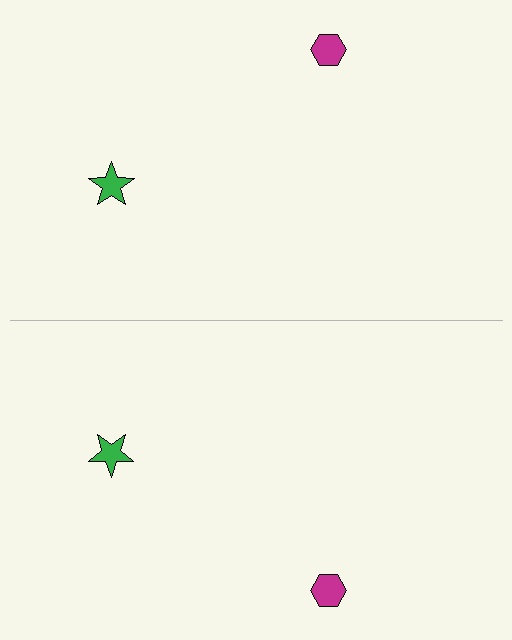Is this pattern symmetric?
Yes, this pattern has bilateral (reflection) symmetry.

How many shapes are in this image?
There are 4 shapes in this image.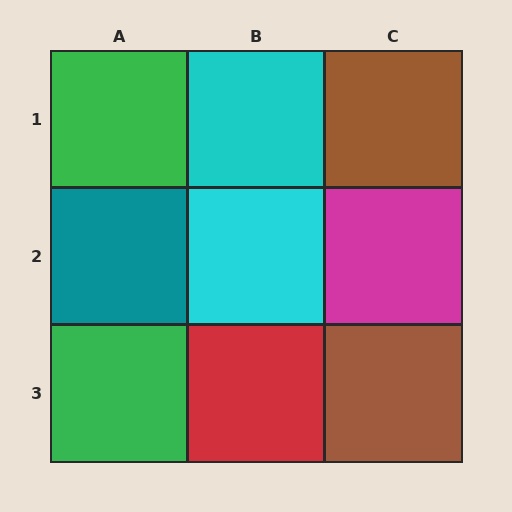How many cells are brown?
2 cells are brown.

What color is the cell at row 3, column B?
Red.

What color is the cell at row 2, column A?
Teal.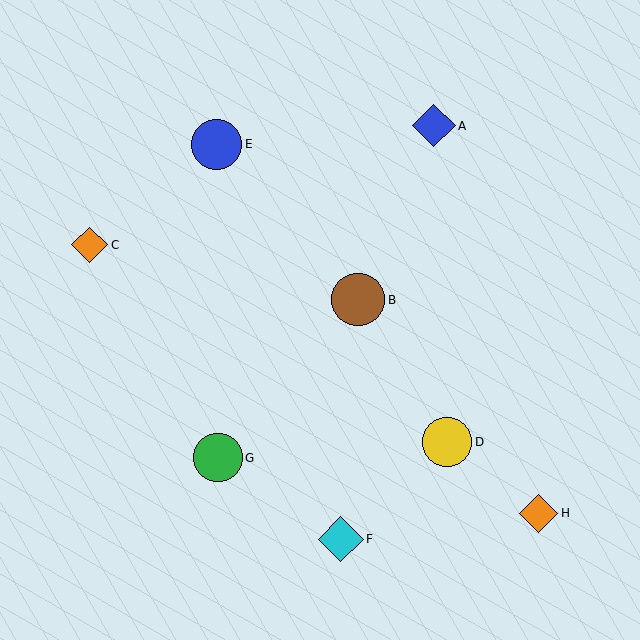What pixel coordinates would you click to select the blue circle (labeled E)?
Click at (217, 144) to select the blue circle E.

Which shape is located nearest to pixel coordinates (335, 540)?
The cyan diamond (labeled F) at (341, 539) is nearest to that location.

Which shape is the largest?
The brown circle (labeled B) is the largest.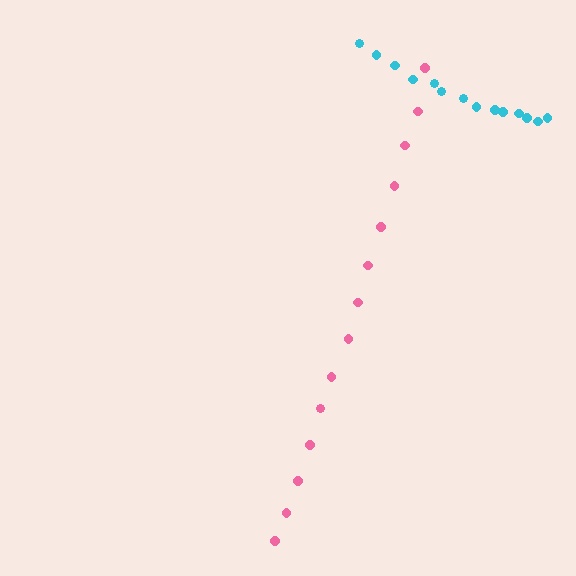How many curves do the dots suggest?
There are 2 distinct paths.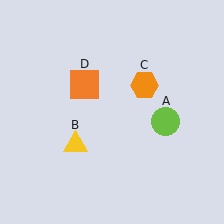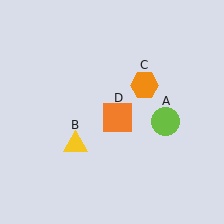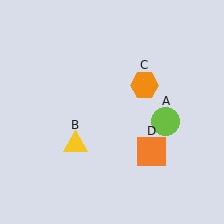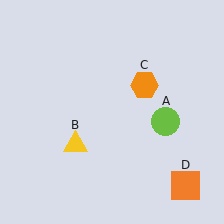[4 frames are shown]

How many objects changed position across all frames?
1 object changed position: orange square (object D).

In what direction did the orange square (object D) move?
The orange square (object D) moved down and to the right.